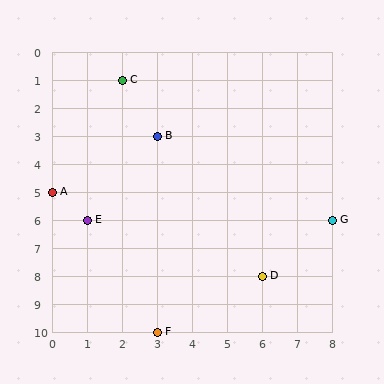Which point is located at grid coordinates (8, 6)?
Point G is at (8, 6).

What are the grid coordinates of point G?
Point G is at grid coordinates (8, 6).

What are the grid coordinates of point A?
Point A is at grid coordinates (0, 5).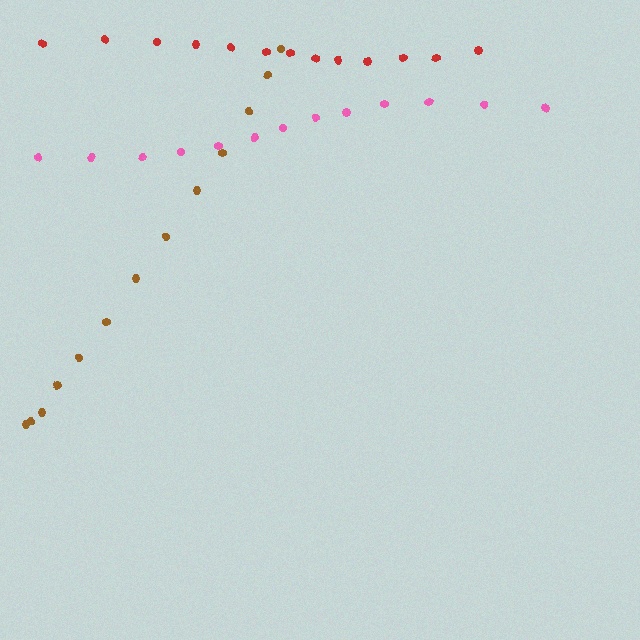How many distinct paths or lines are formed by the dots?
There are 3 distinct paths.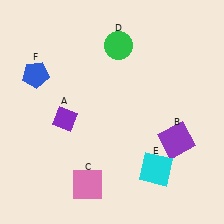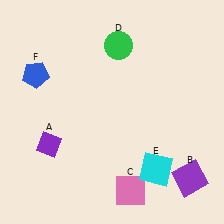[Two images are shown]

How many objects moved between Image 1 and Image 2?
3 objects moved between the two images.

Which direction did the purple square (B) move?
The purple square (B) moved down.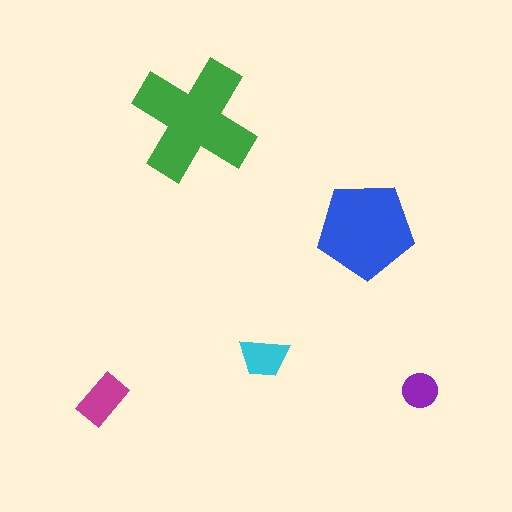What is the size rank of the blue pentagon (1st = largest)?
2nd.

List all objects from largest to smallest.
The green cross, the blue pentagon, the magenta rectangle, the cyan trapezoid, the purple circle.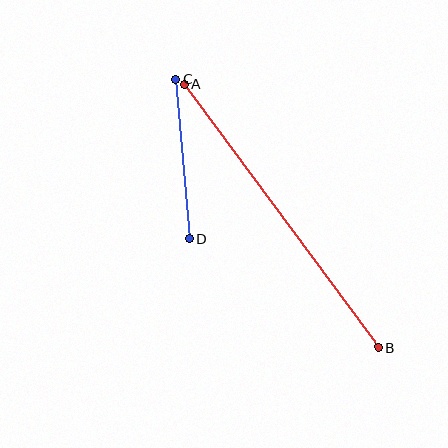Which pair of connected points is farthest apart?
Points A and B are farthest apart.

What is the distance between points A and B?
The distance is approximately 327 pixels.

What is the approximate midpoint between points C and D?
The midpoint is at approximately (183, 159) pixels.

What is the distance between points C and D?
The distance is approximately 160 pixels.